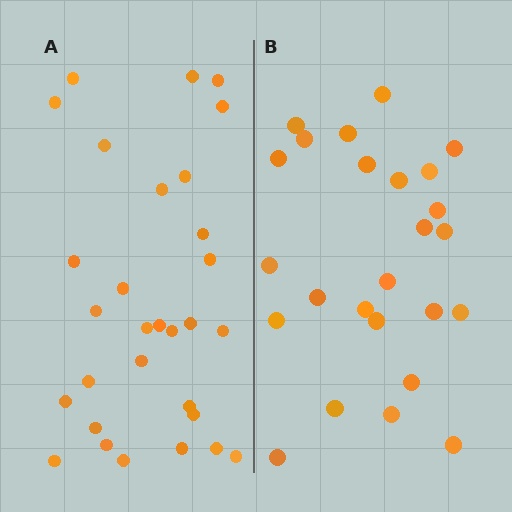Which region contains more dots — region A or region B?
Region A (the left region) has more dots.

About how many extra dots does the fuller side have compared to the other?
Region A has about 5 more dots than region B.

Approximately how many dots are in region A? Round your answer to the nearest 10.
About 30 dots.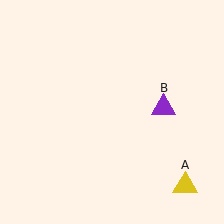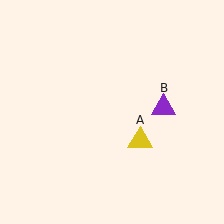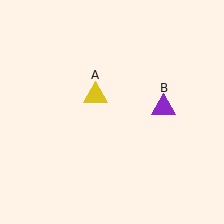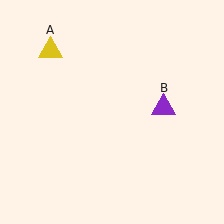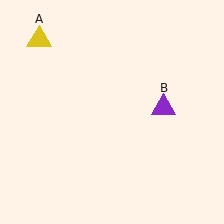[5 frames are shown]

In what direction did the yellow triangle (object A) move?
The yellow triangle (object A) moved up and to the left.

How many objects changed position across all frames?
1 object changed position: yellow triangle (object A).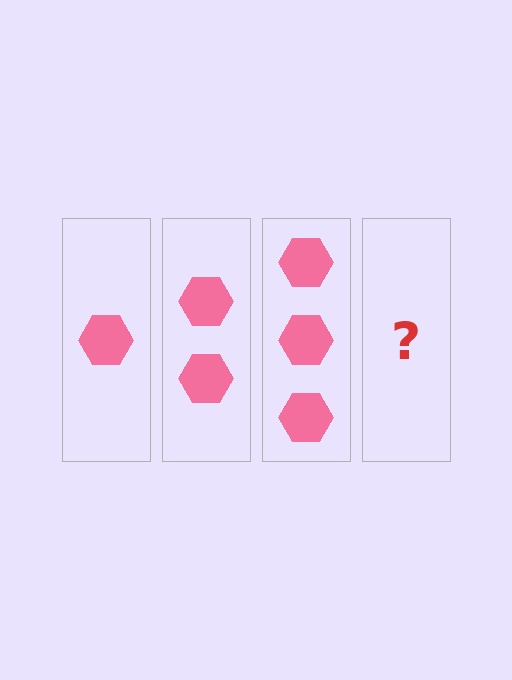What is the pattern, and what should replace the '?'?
The pattern is that each step adds one more hexagon. The '?' should be 4 hexagons.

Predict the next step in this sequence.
The next step is 4 hexagons.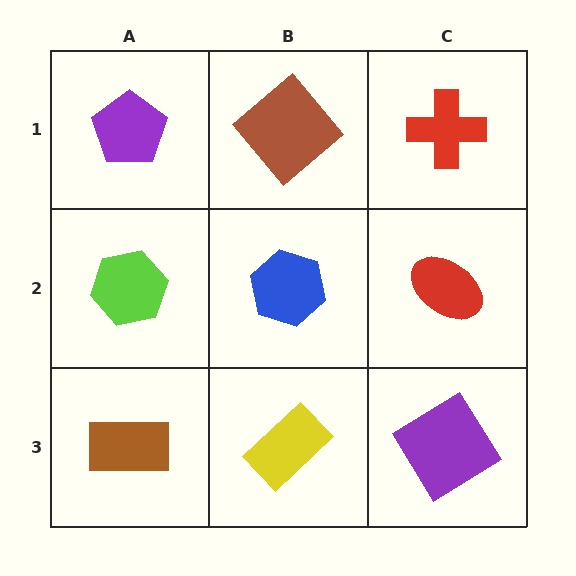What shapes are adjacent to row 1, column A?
A lime hexagon (row 2, column A), a brown diamond (row 1, column B).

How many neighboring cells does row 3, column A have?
2.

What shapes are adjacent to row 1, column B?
A blue hexagon (row 2, column B), a purple pentagon (row 1, column A), a red cross (row 1, column C).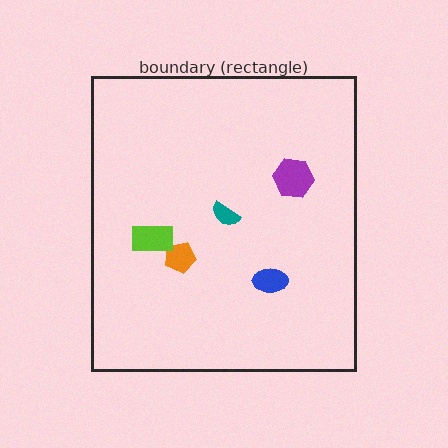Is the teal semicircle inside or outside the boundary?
Inside.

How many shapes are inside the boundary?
5 inside, 0 outside.